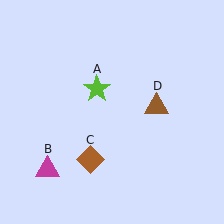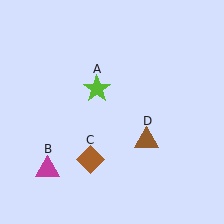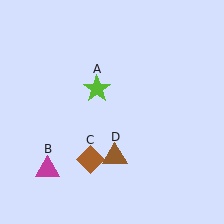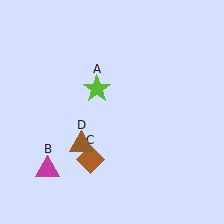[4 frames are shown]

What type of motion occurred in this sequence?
The brown triangle (object D) rotated clockwise around the center of the scene.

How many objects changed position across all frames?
1 object changed position: brown triangle (object D).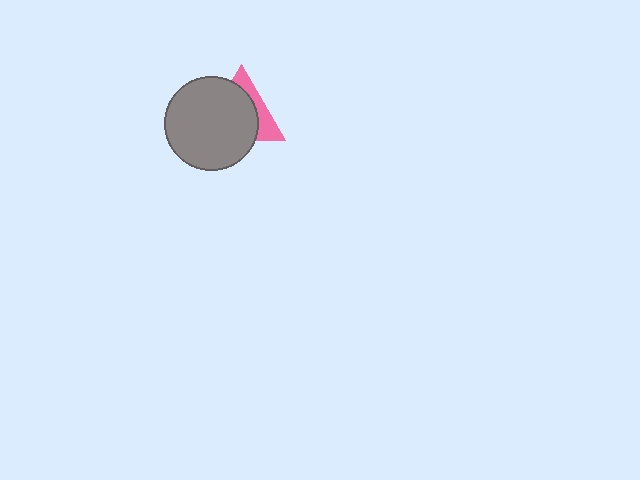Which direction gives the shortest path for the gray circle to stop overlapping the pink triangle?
Moving toward the lower-left gives the shortest separation.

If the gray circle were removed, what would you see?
You would see the complete pink triangle.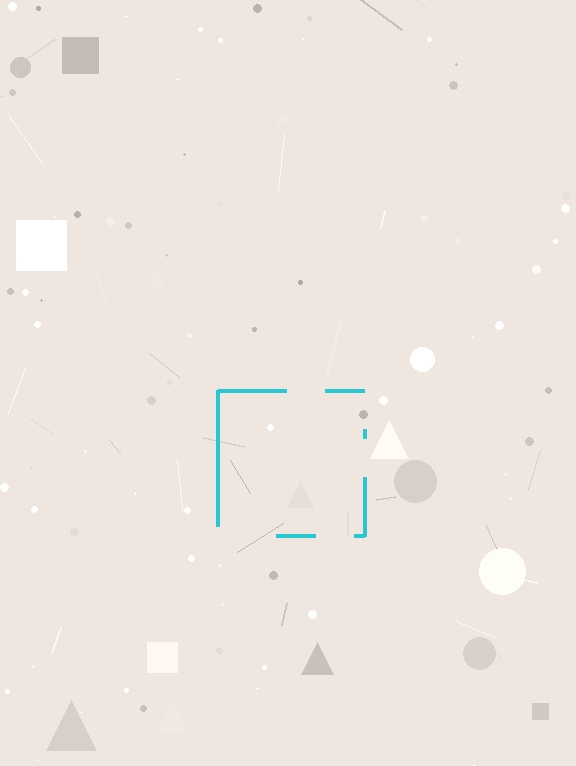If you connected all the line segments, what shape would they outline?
They would outline a square.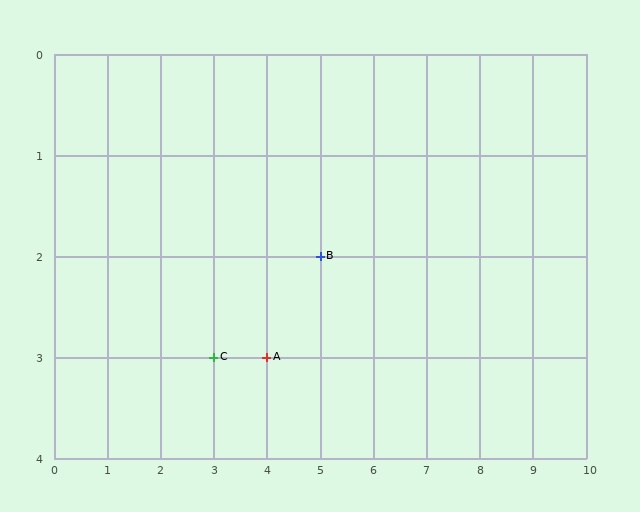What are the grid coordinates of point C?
Point C is at grid coordinates (3, 3).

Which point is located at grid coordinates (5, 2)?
Point B is at (5, 2).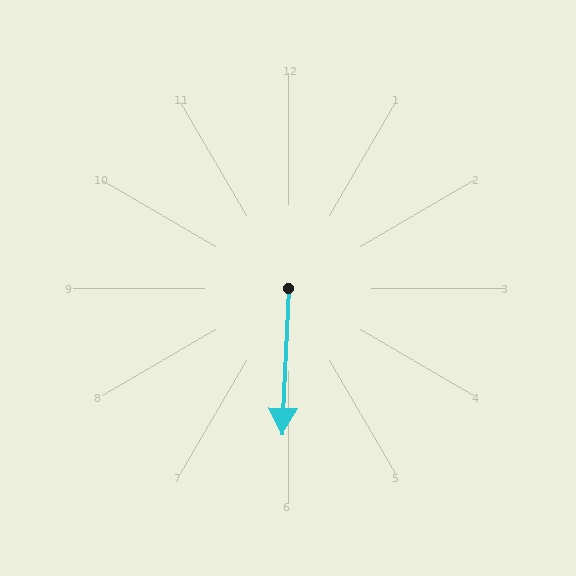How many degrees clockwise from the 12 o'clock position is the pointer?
Approximately 182 degrees.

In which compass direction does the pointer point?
South.